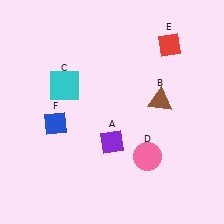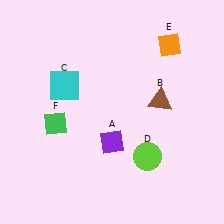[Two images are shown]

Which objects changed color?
D changed from pink to lime. E changed from red to orange. F changed from blue to green.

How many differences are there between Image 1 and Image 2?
There are 3 differences between the two images.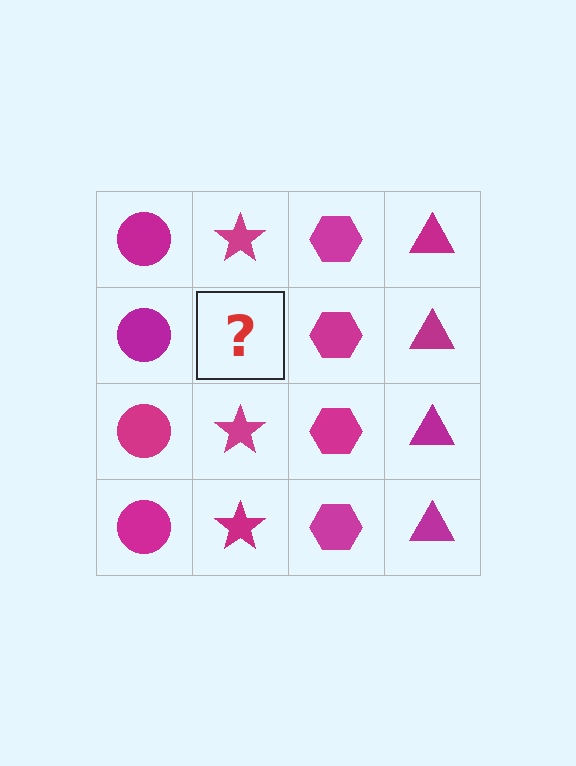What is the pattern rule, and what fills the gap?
The rule is that each column has a consistent shape. The gap should be filled with a magenta star.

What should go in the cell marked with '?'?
The missing cell should contain a magenta star.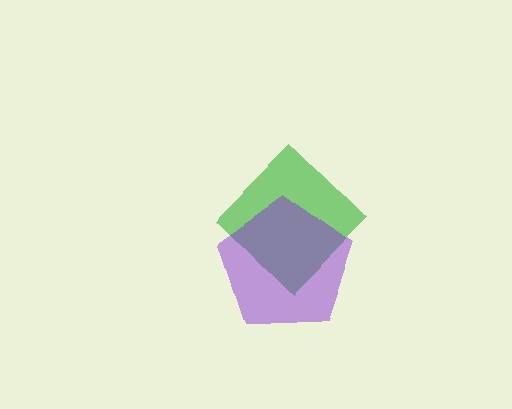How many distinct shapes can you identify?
There are 2 distinct shapes: a green diamond, a purple pentagon.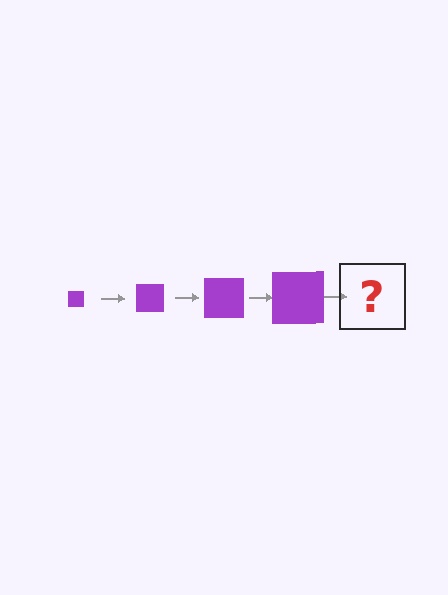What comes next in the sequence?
The next element should be a purple square, larger than the previous one.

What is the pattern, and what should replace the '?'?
The pattern is that the square gets progressively larger each step. The '?' should be a purple square, larger than the previous one.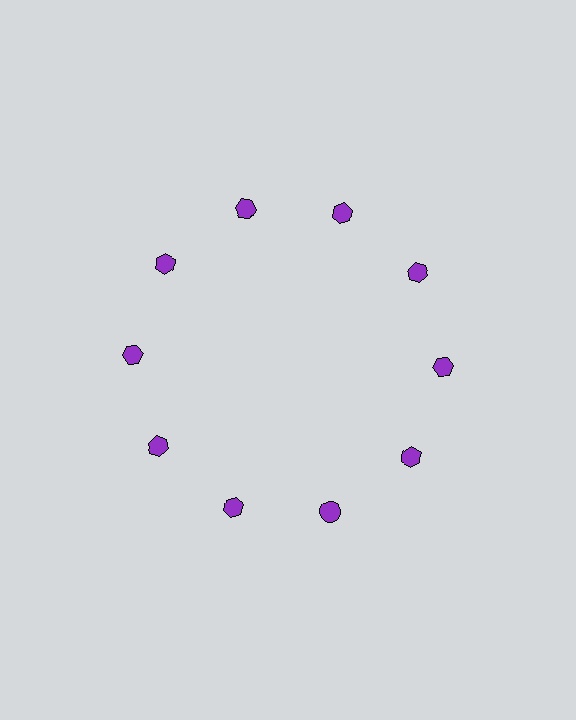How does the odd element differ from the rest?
It has a different shape: circle instead of hexagon.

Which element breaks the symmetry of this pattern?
The purple circle at roughly the 5 o'clock position breaks the symmetry. All other shapes are purple hexagons.